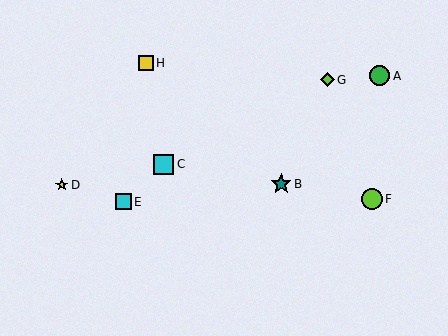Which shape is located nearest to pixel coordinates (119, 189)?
The cyan square (labeled E) at (123, 202) is nearest to that location.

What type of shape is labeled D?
Shape D is a yellow star.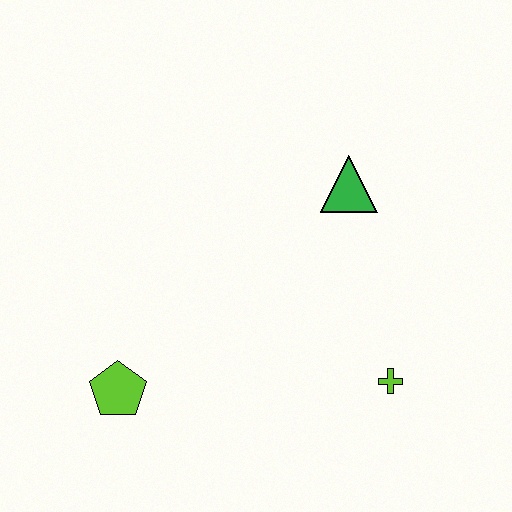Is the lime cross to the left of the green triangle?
No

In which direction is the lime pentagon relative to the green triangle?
The lime pentagon is to the left of the green triangle.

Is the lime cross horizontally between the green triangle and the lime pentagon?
No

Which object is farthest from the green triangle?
The lime pentagon is farthest from the green triangle.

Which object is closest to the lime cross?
The green triangle is closest to the lime cross.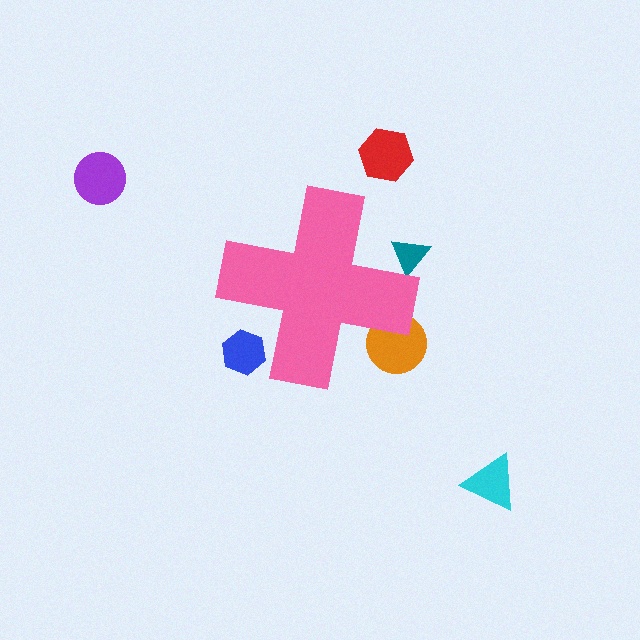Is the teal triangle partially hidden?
Yes, the teal triangle is partially hidden behind the pink cross.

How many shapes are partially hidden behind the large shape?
3 shapes are partially hidden.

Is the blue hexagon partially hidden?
Yes, the blue hexagon is partially hidden behind the pink cross.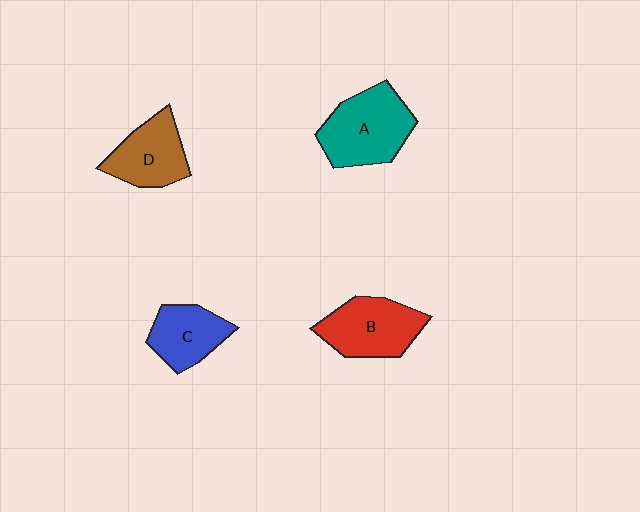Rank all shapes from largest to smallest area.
From largest to smallest: A (teal), B (red), D (brown), C (blue).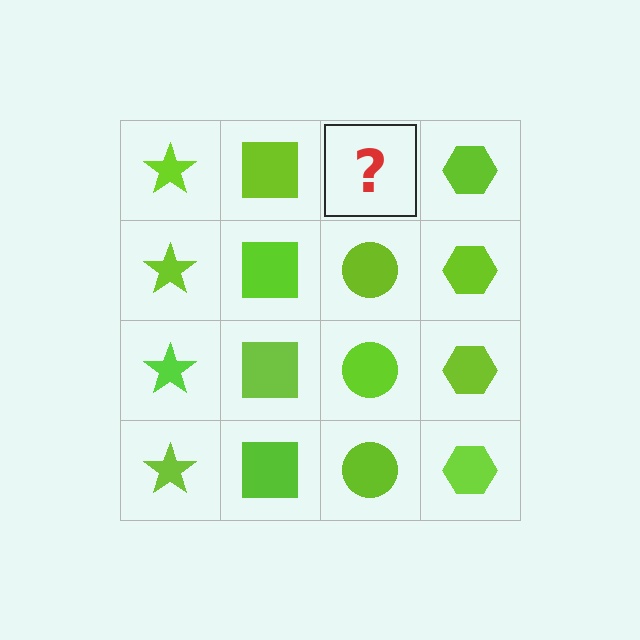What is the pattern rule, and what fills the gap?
The rule is that each column has a consistent shape. The gap should be filled with a lime circle.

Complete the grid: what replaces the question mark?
The question mark should be replaced with a lime circle.